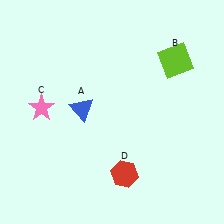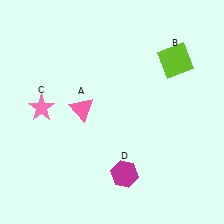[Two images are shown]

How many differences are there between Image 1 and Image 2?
There are 2 differences between the two images.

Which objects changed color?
A changed from blue to pink. D changed from red to magenta.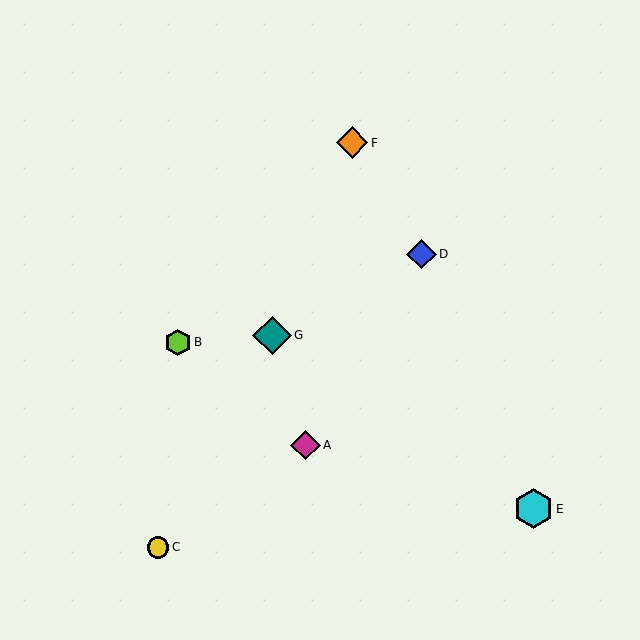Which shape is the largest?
The cyan hexagon (labeled E) is the largest.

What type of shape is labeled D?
Shape D is a blue diamond.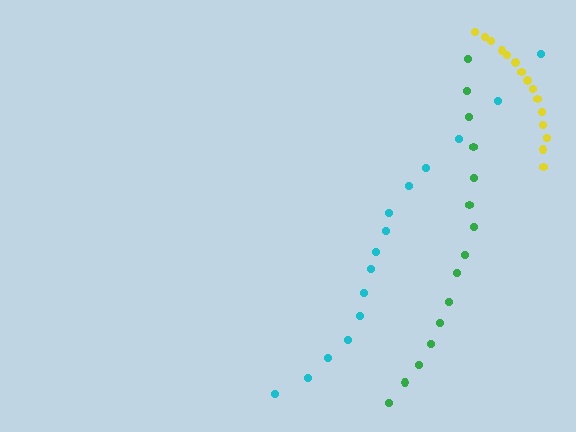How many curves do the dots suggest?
There are 3 distinct paths.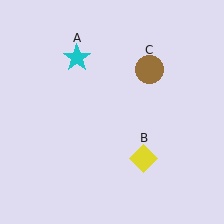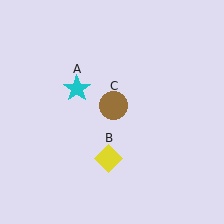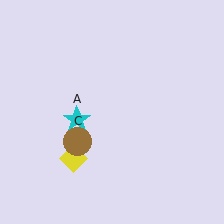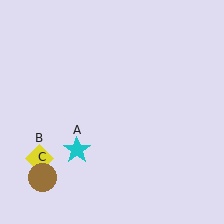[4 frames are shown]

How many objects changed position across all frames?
3 objects changed position: cyan star (object A), yellow diamond (object B), brown circle (object C).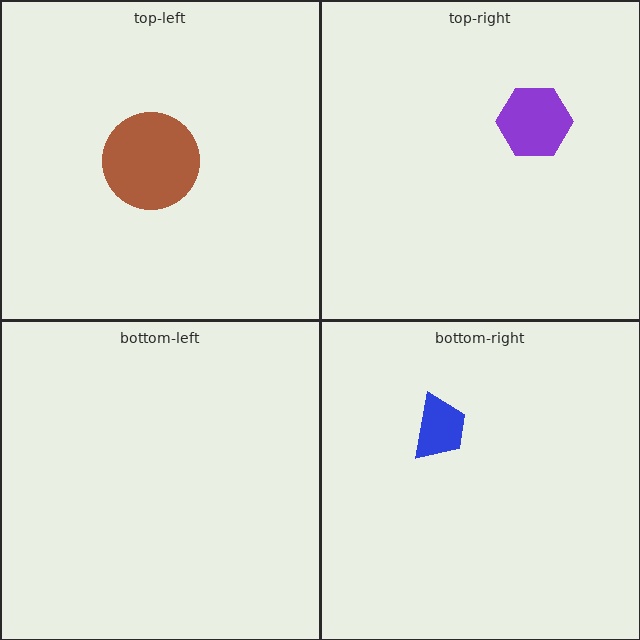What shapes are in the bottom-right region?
The blue trapezoid.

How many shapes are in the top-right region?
1.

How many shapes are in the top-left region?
1.